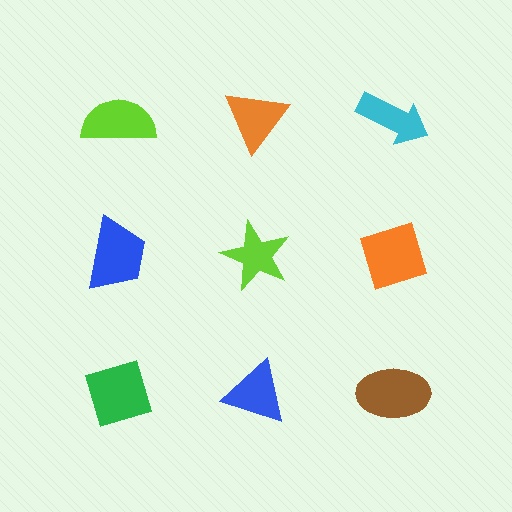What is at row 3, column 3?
A brown ellipse.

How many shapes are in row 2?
3 shapes.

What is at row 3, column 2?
A blue triangle.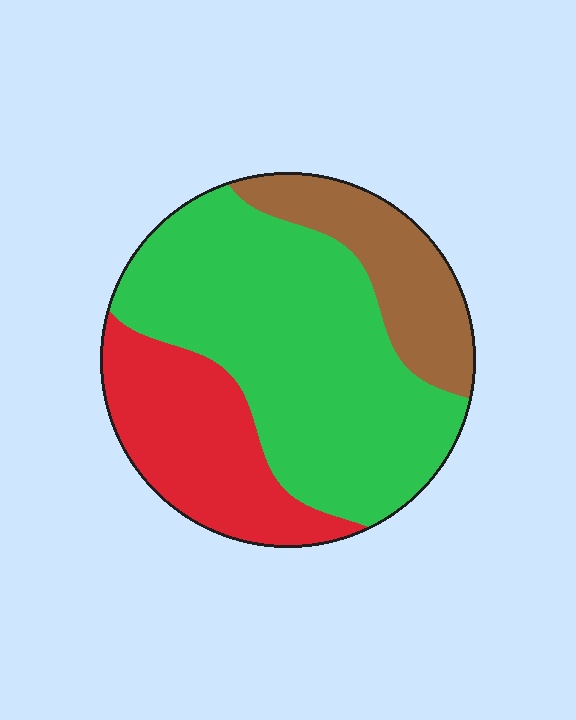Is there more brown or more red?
Red.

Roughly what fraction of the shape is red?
Red covers roughly 25% of the shape.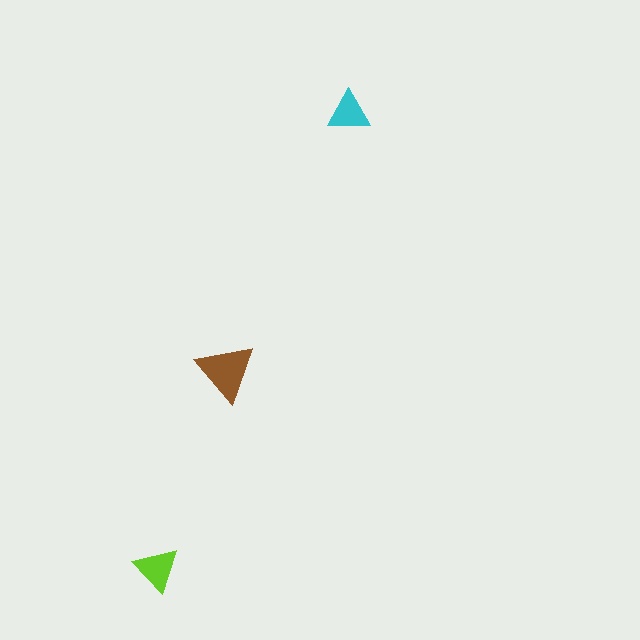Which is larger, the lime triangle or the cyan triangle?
The lime one.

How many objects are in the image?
There are 3 objects in the image.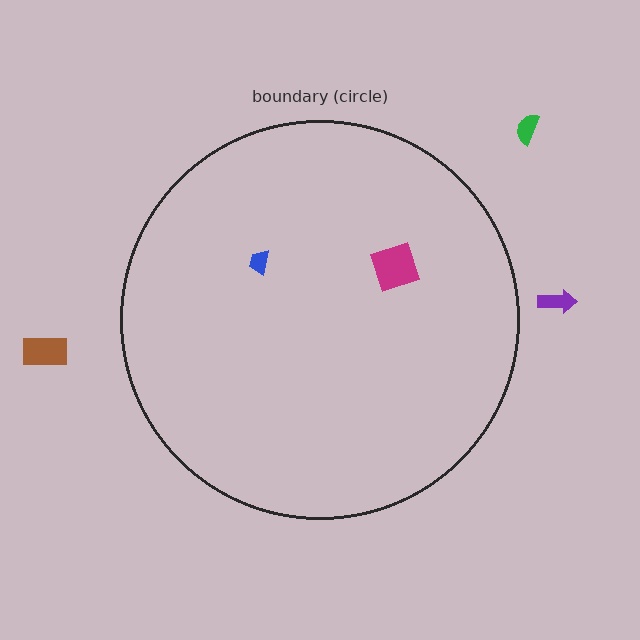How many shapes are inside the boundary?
2 inside, 3 outside.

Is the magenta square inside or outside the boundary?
Inside.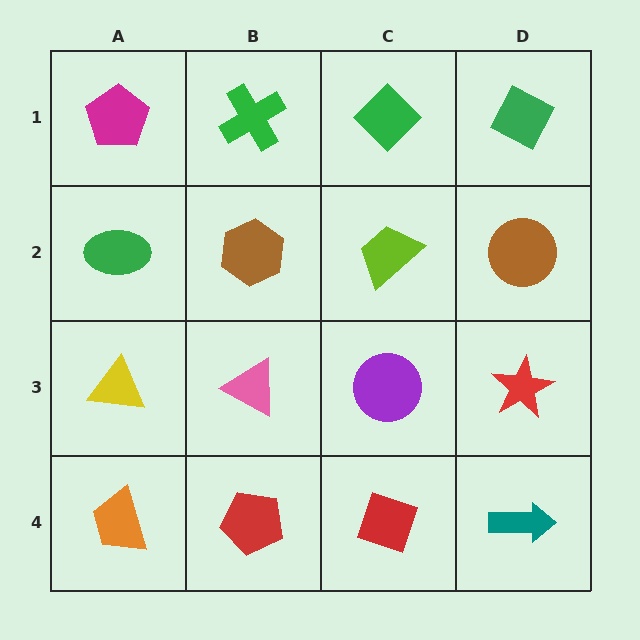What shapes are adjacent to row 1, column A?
A green ellipse (row 2, column A), a green cross (row 1, column B).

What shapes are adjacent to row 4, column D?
A red star (row 3, column D), a red diamond (row 4, column C).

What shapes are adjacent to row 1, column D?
A brown circle (row 2, column D), a green diamond (row 1, column C).